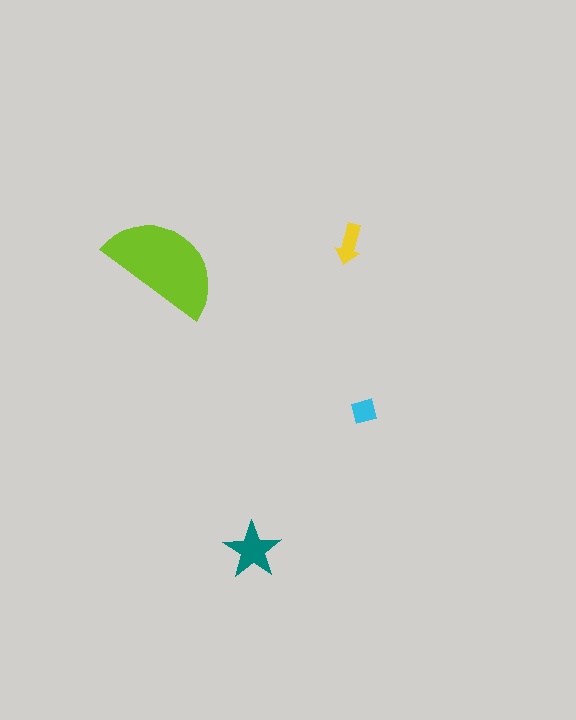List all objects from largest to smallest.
The lime semicircle, the teal star, the yellow arrow, the cyan square.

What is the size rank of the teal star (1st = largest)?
2nd.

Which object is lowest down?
The teal star is bottommost.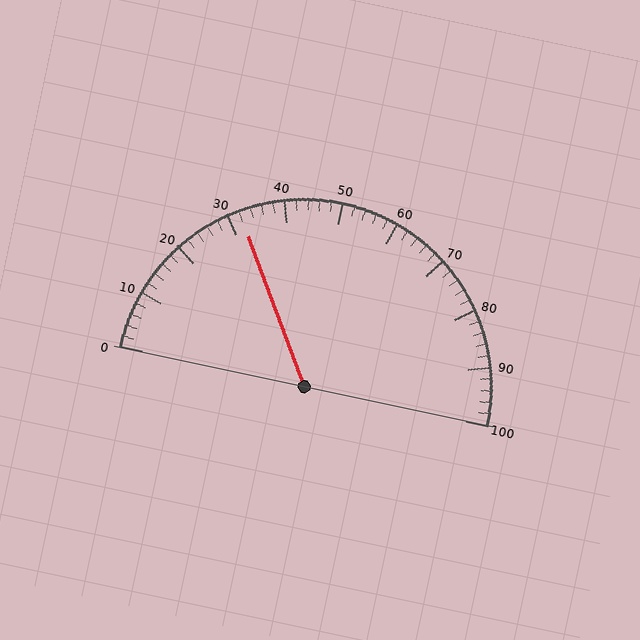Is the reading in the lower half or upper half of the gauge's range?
The reading is in the lower half of the range (0 to 100).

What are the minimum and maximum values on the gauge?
The gauge ranges from 0 to 100.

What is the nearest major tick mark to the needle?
The nearest major tick mark is 30.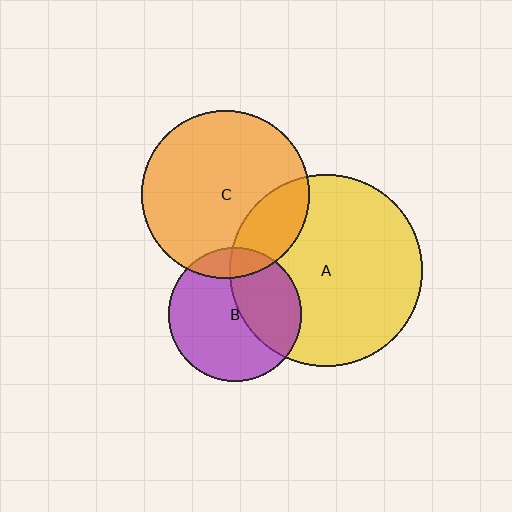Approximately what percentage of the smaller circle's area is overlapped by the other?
Approximately 40%.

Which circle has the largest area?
Circle A (yellow).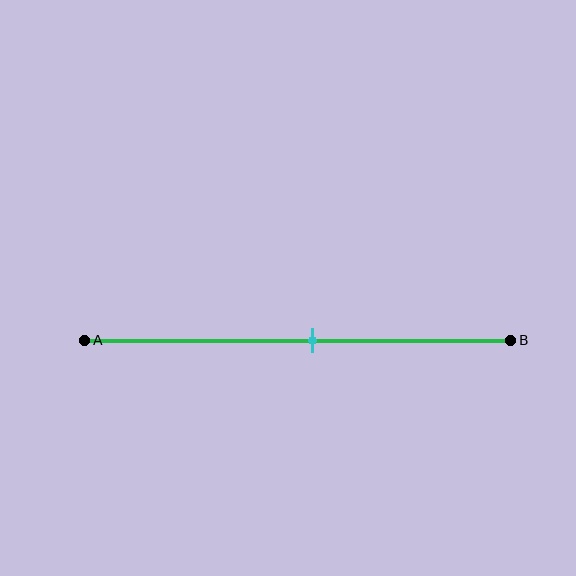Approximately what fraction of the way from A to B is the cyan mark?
The cyan mark is approximately 55% of the way from A to B.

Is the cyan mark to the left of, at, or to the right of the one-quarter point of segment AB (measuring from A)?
The cyan mark is to the right of the one-quarter point of segment AB.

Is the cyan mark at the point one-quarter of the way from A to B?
No, the mark is at about 55% from A, not at the 25% one-quarter point.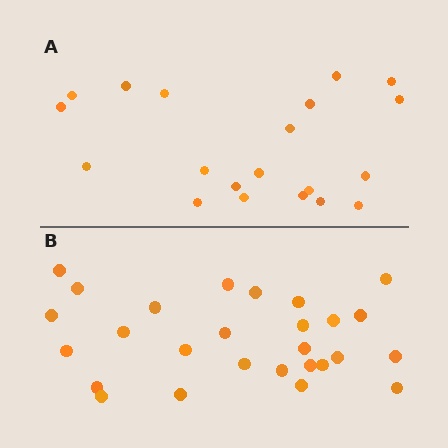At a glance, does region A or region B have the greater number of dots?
Region B (the bottom region) has more dots.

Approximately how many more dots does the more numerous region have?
Region B has roughly 8 or so more dots than region A.